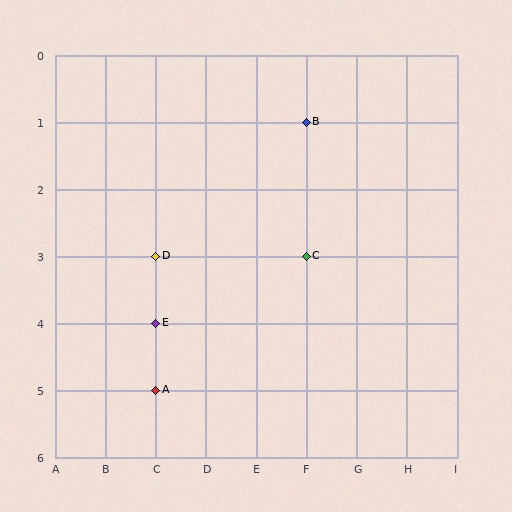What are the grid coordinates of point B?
Point B is at grid coordinates (F, 1).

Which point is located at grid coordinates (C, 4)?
Point E is at (C, 4).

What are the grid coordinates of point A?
Point A is at grid coordinates (C, 5).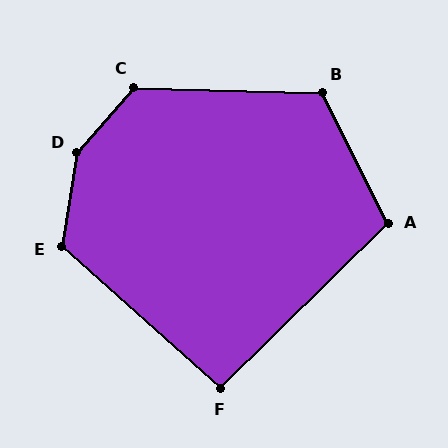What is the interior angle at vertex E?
Approximately 123 degrees (obtuse).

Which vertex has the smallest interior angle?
F, at approximately 94 degrees.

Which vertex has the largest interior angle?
D, at approximately 148 degrees.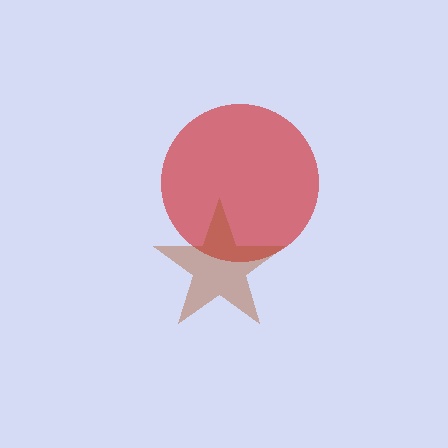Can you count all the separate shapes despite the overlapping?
Yes, there are 2 separate shapes.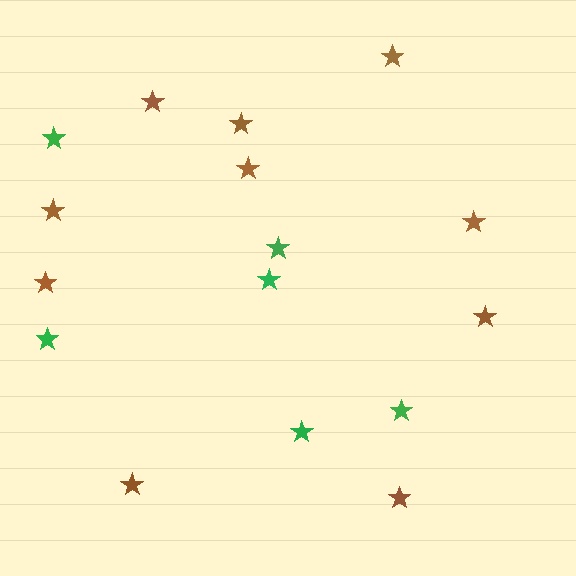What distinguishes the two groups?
There are 2 groups: one group of brown stars (10) and one group of green stars (6).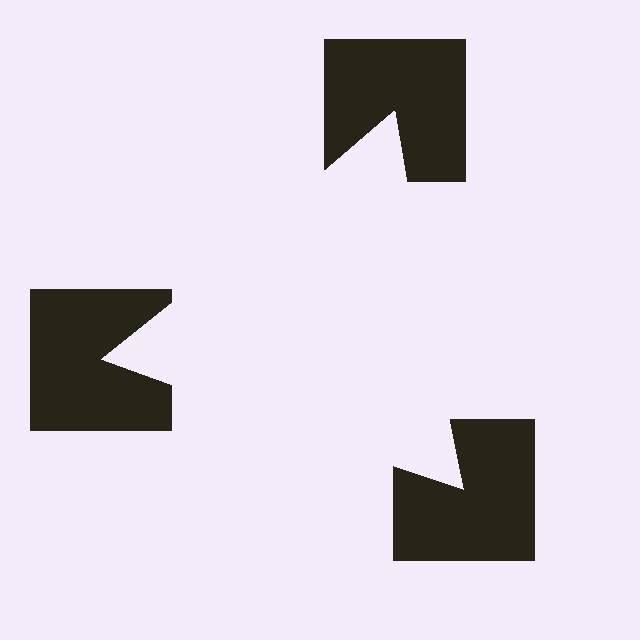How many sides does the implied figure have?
3 sides.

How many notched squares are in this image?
There are 3 — one at each vertex of the illusory triangle.